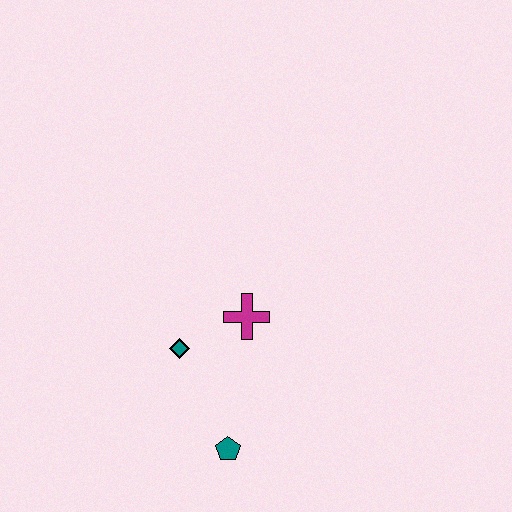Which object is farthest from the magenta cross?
The teal pentagon is farthest from the magenta cross.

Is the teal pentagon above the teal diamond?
No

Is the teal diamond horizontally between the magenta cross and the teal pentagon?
No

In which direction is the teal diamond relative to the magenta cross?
The teal diamond is to the left of the magenta cross.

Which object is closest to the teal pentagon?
The teal diamond is closest to the teal pentagon.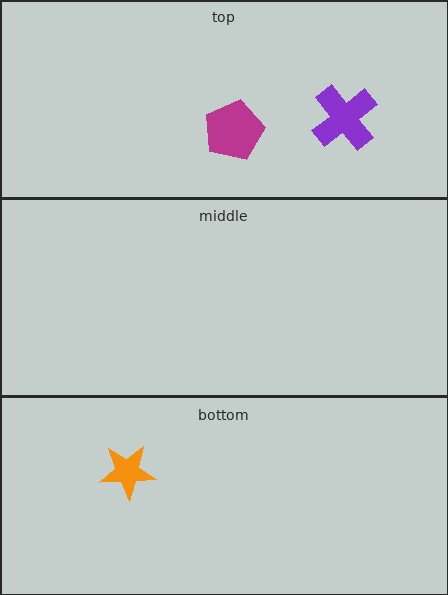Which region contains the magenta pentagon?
The top region.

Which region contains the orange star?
The bottom region.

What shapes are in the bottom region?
The orange star.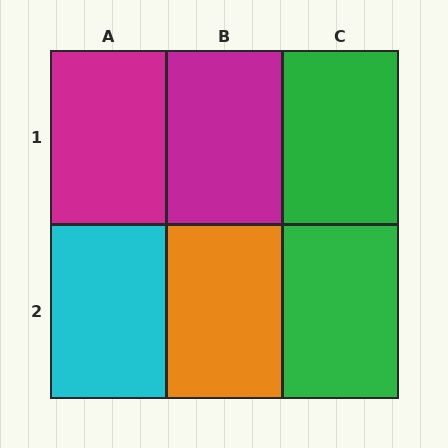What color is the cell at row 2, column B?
Orange.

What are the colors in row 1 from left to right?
Magenta, magenta, green.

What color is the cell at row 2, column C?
Green.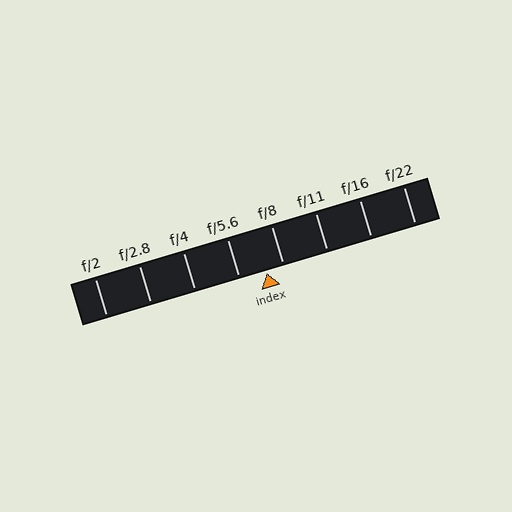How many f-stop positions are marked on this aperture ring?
There are 8 f-stop positions marked.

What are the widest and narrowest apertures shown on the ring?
The widest aperture shown is f/2 and the narrowest is f/22.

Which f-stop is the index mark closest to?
The index mark is closest to f/8.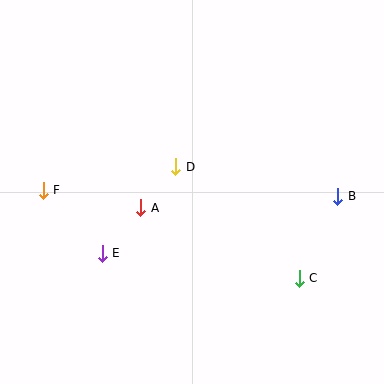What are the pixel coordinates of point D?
Point D is at (176, 167).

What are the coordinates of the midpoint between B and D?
The midpoint between B and D is at (257, 181).